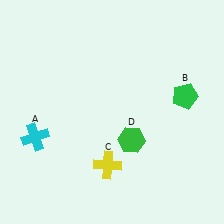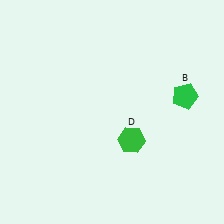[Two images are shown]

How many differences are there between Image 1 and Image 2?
There are 2 differences between the two images.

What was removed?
The yellow cross (C), the cyan cross (A) were removed in Image 2.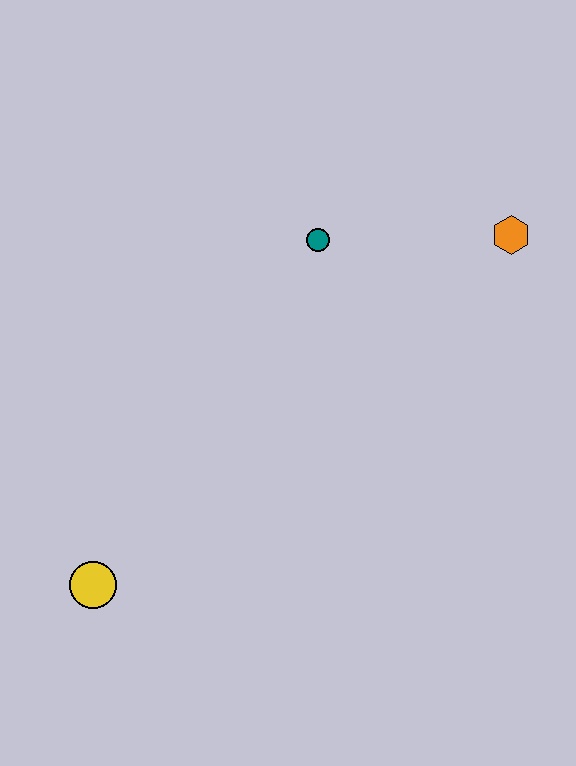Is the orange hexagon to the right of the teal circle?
Yes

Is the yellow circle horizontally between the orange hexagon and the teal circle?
No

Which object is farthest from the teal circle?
The yellow circle is farthest from the teal circle.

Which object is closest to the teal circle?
The orange hexagon is closest to the teal circle.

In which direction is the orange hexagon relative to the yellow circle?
The orange hexagon is to the right of the yellow circle.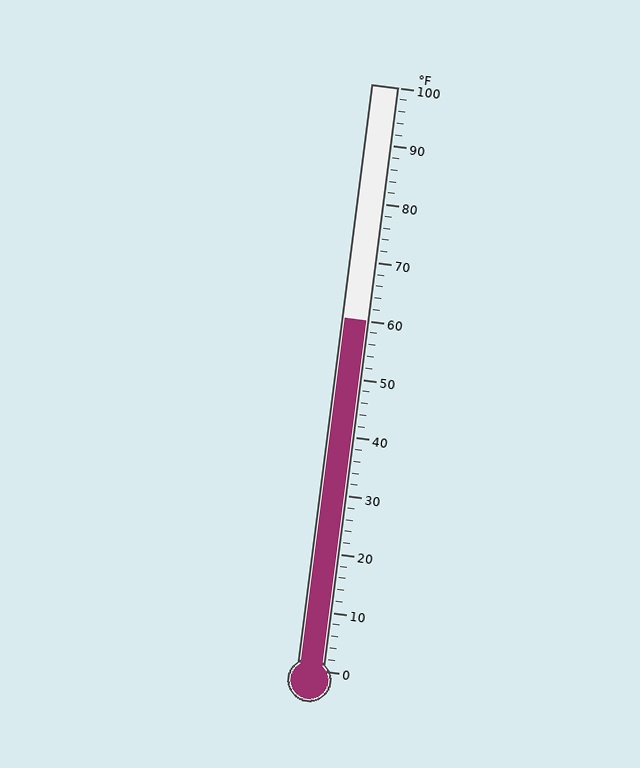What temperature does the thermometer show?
The thermometer shows approximately 60°F.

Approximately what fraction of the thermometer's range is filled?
The thermometer is filled to approximately 60% of its range.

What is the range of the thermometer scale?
The thermometer scale ranges from 0°F to 100°F.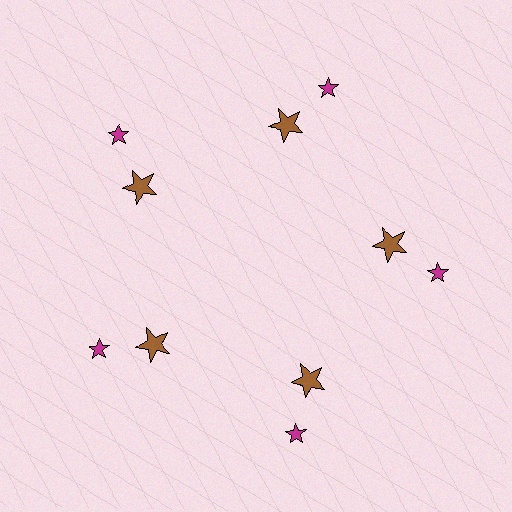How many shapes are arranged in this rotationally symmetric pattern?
There are 10 shapes, arranged in 5 groups of 2.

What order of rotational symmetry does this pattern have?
This pattern has 5-fold rotational symmetry.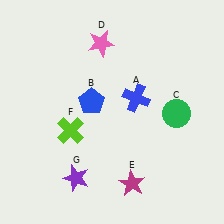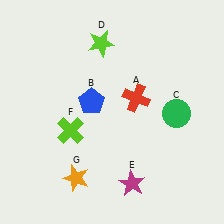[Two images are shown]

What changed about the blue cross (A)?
In Image 1, A is blue. In Image 2, it changed to red.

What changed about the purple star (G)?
In Image 1, G is purple. In Image 2, it changed to orange.